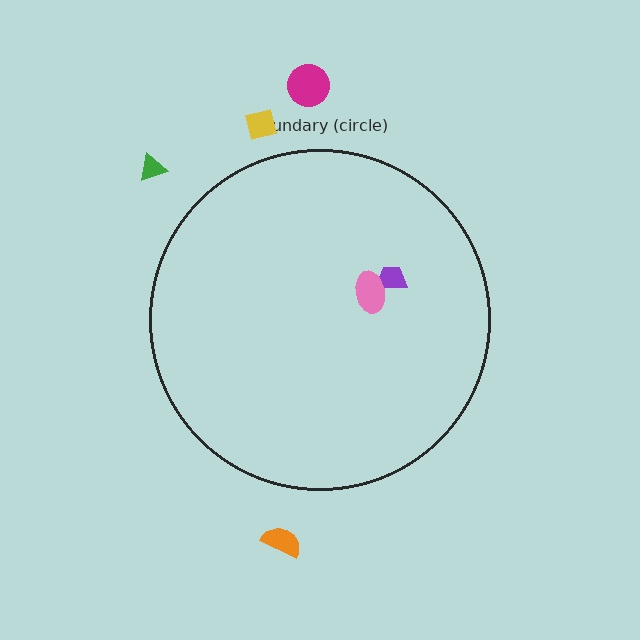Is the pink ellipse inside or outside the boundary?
Inside.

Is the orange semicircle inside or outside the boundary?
Outside.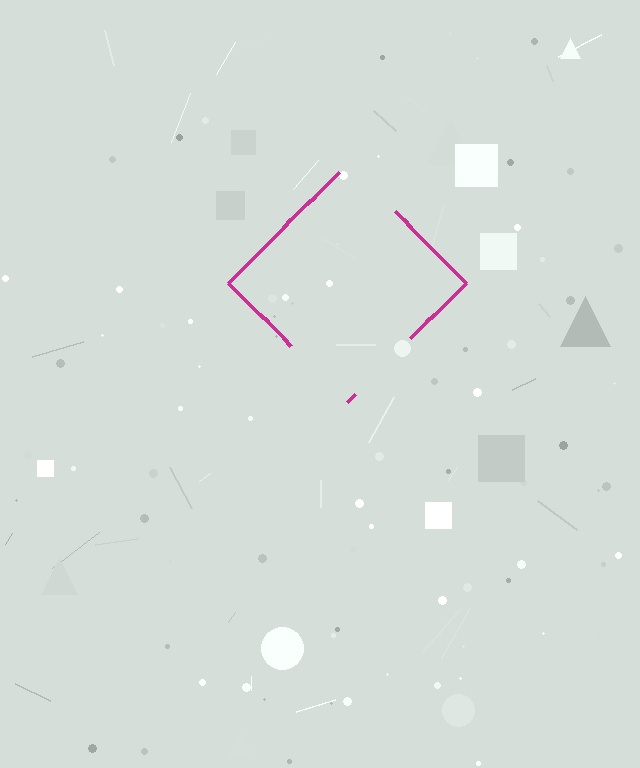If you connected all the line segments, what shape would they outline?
They would outline a diamond.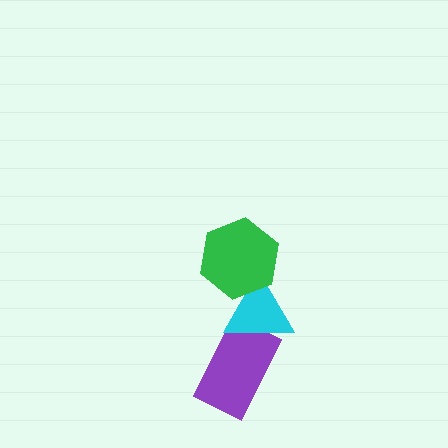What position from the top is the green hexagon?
The green hexagon is 1st from the top.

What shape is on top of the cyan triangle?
The green hexagon is on top of the cyan triangle.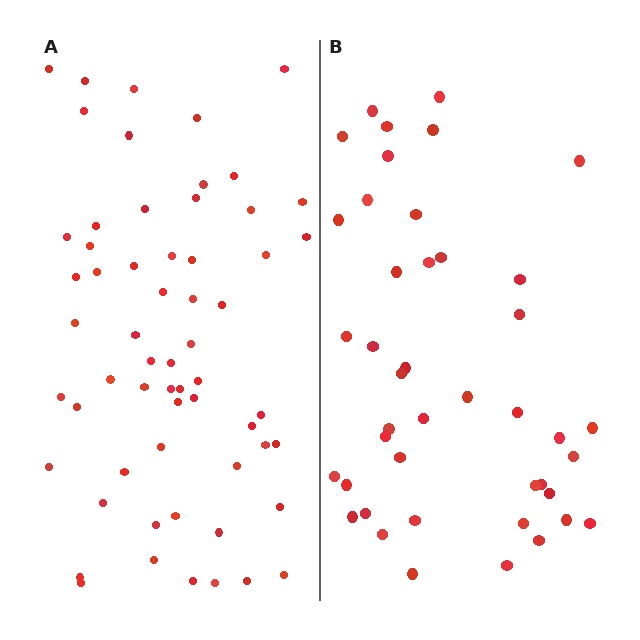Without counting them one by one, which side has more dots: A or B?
Region A (the left region) has more dots.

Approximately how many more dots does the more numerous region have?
Region A has approximately 15 more dots than region B.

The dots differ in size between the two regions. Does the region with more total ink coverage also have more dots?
No. Region B has more total ink coverage because its dots are larger, but region A actually contains more individual dots. Total area can be misleading — the number of items is what matters here.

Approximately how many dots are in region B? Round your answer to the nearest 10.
About 40 dots. (The exact count is 43, which rounds to 40.)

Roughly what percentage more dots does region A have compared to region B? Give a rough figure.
About 40% more.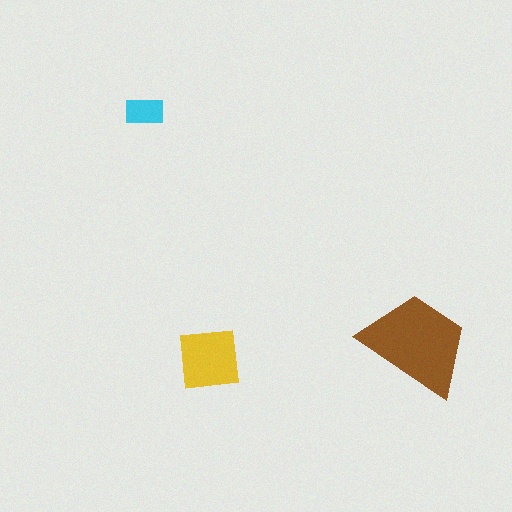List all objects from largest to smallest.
The brown trapezoid, the yellow square, the cyan rectangle.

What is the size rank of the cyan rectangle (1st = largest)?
3rd.